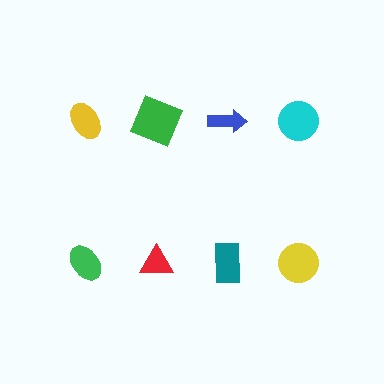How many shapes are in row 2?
4 shapes.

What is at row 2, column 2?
A red triangle.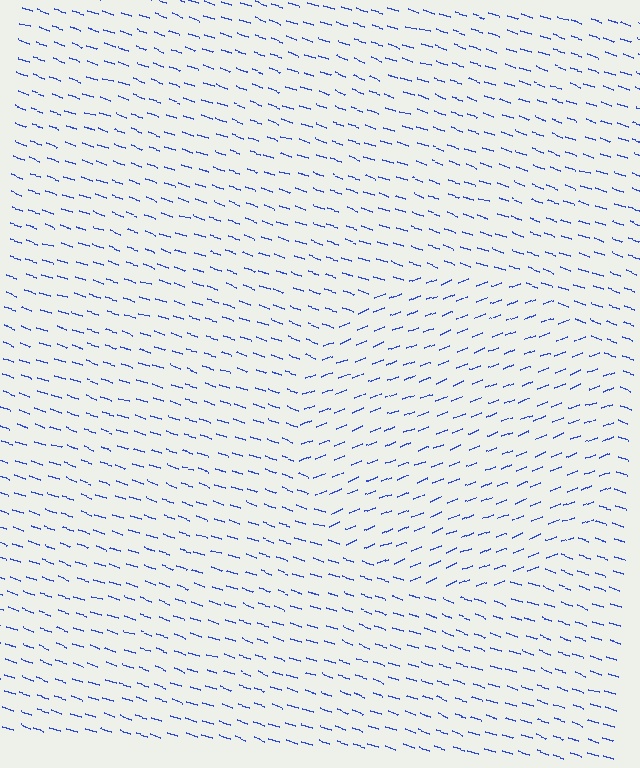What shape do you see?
I see a circle.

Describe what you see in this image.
The image is filled with small blue line segments. A circle region in the image has lines oriented differently from the surrounding lines, creating a visible texture boundary.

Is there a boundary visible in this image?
Yes, there is a texture boundary formed by a change in line orientation.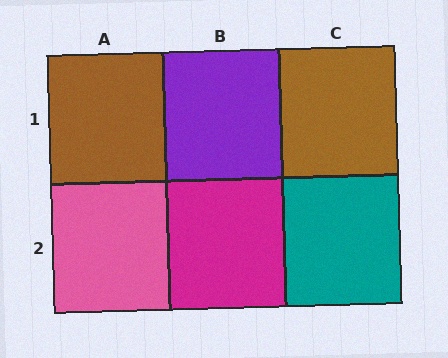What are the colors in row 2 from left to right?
Pink, magenta, teal.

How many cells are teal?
1 cell is teal.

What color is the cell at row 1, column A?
Brown.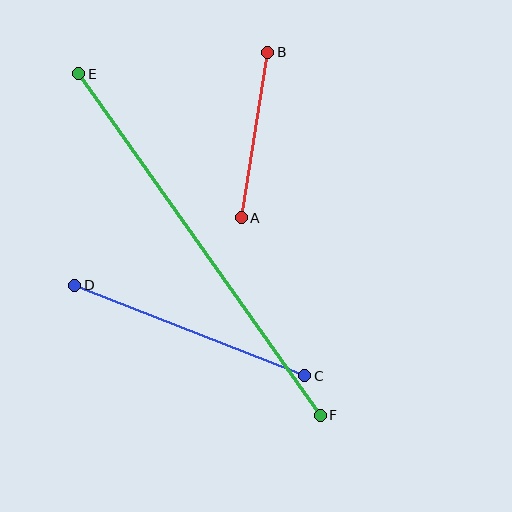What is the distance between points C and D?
The distance is approximately 247 pixels.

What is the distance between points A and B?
The distance is approximately 168 pixels.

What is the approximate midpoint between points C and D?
The midpoint is at approximately (190, 330) pixels.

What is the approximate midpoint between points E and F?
The midpoint is at approximately (199, 245) pixels.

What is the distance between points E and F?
The distance is approximately 418 pixels.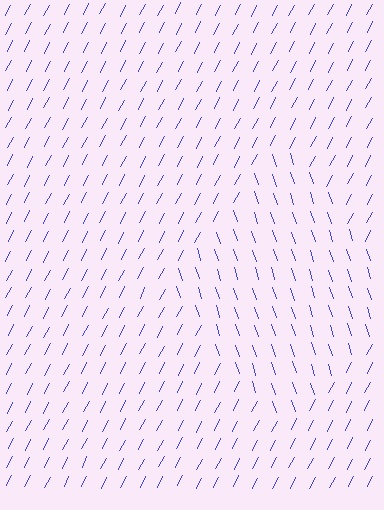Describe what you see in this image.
The image is filled with small blue line segments. A diamond region in the image has lines oriented differently from the surrounding lines, creating a visible texture boundary.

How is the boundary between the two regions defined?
The boundary is defined purely by a change in line orientation (approximately 45 degrees difference). All lines are the same color and thickness.